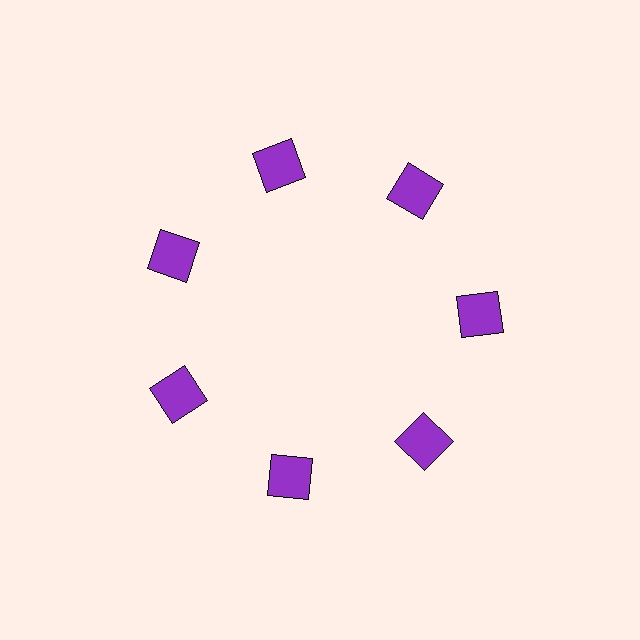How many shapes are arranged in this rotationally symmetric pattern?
There are 7 shapes, arranged in 7 groups of 1.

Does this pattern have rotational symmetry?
Yes, this pattern has 7-fold rotational symmetry. It looks the same after rotating 51 degrees around the center.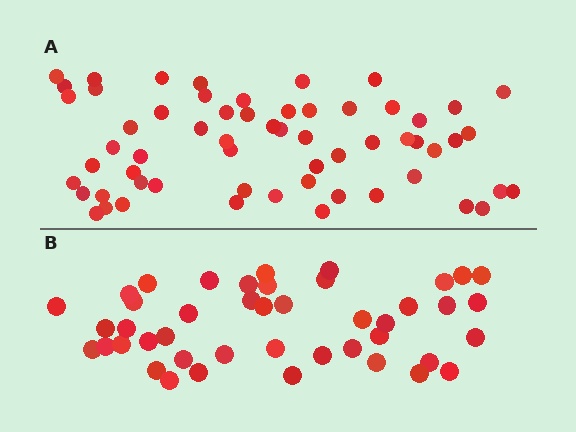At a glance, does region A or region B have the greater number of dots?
Region A (the top region) has more dots.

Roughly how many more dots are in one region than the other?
Region A has approximately 15 more dots than region B.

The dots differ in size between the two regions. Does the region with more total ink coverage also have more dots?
No. Region B has more total ink coverage because its dots are larger, but region A actually contains more individual dots. Total area can be misleading — the number of items is what matters here.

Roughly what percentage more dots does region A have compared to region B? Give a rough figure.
About 35% more.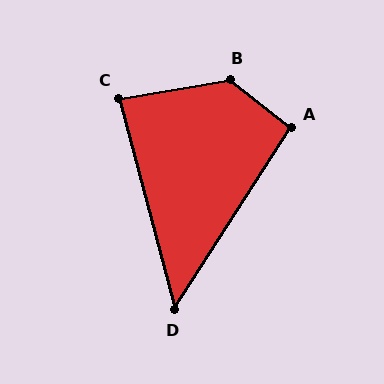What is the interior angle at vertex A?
Approximately 95 degrees (obtuse).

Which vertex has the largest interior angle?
B, at approximately 133 degrees.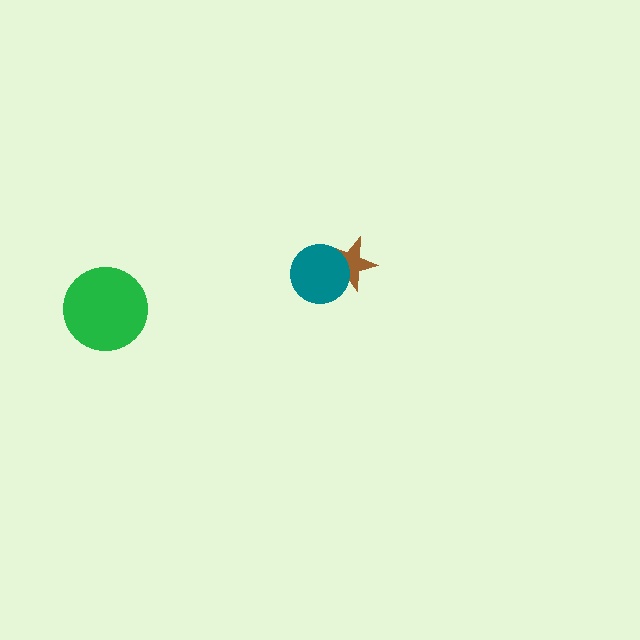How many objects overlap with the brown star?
1 object overlaps with the brown star.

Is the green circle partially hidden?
No, no other shape covers it.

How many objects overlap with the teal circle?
1 object overlaps with the teal circle.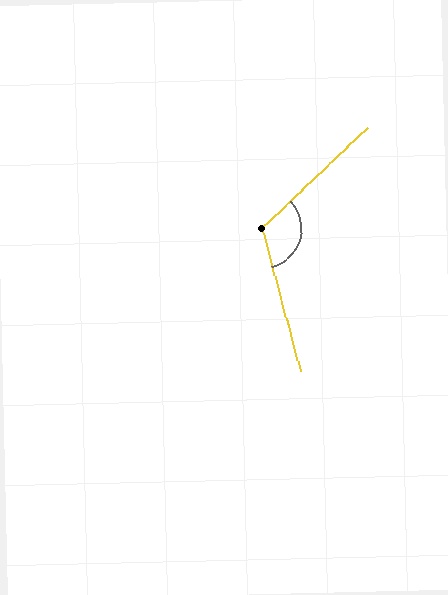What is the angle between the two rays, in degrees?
Approximately 119 degrees.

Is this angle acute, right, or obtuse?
It is obtuse.